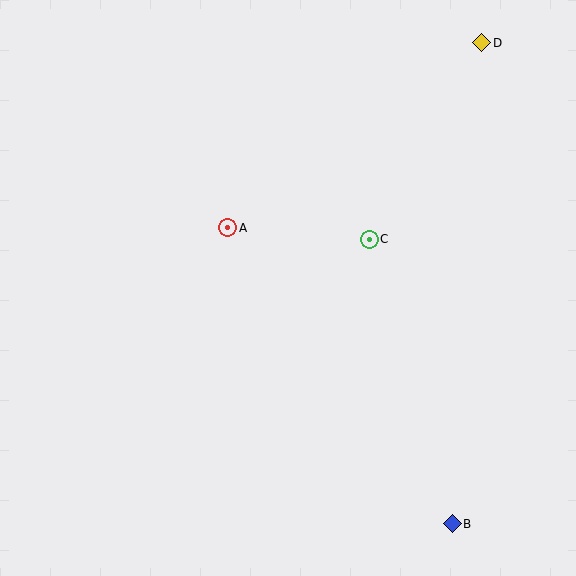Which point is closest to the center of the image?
Point A at (228, 228) is closest to the center.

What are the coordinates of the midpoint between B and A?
The midpoint between B and A is at (340, 376).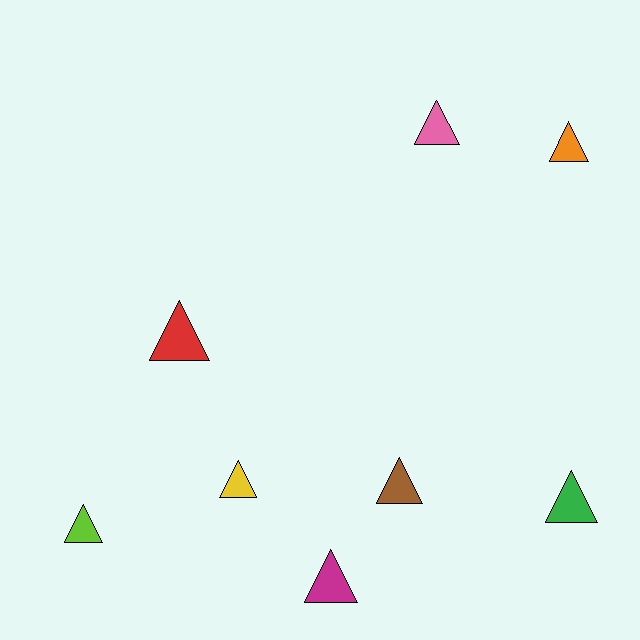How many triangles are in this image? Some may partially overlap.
There are 8 triangles.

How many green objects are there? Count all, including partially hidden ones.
There is 1 green object.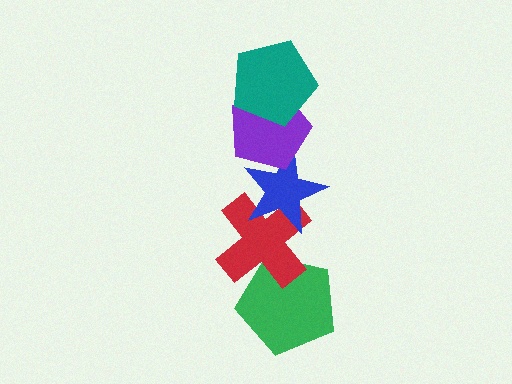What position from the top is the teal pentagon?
The teal pentagon is 1st from the top.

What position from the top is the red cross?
The red cross is 4th from the top.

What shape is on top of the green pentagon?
The red cross is on top of the green pentagon.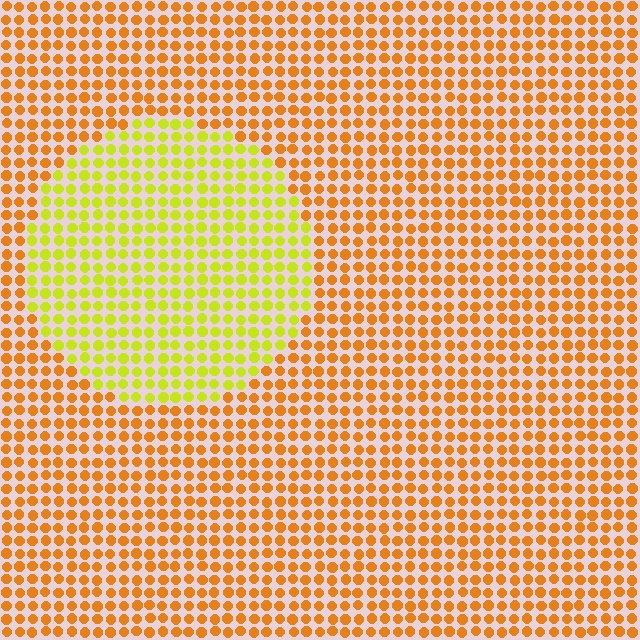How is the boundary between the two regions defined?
The boundary is defined purely by a slight shift in hue (about 40 degrees). Spacing, size, and orientation are identical on both sides.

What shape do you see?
I see a circle.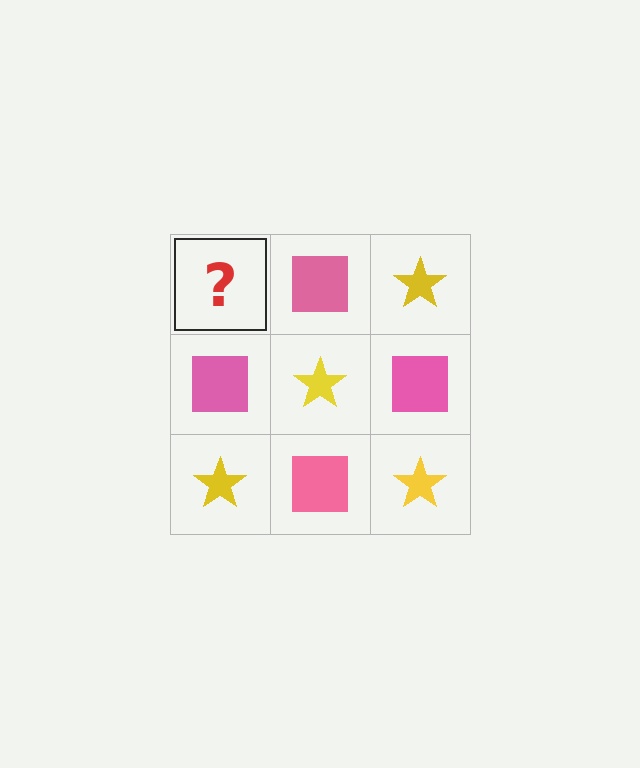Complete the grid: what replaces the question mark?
The question mark should be replaced with a yellow star.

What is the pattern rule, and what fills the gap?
The rule is that it alternates yellow star and pink square in a checkerboard pattern. The gap should be filled with a yellow star.